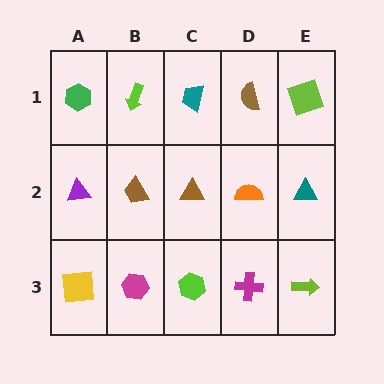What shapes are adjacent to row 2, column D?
A brown semicircle (row 1, column D), a magenta cross (row 3, column D), a brown triangle (row 2, column C), a teal triangle (row 2, column E).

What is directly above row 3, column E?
A teal triangle.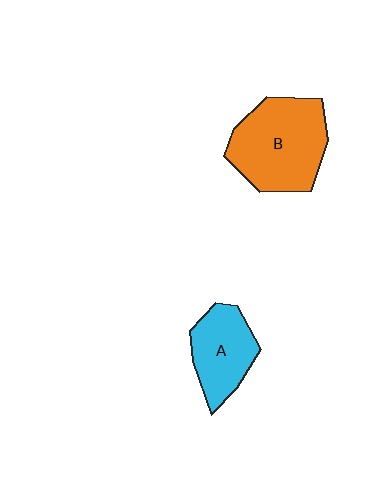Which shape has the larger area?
Shape B (orange).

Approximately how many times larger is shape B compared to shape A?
Approximately 1.6 times.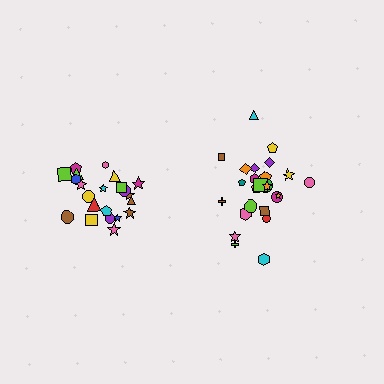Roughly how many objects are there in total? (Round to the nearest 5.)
Roughly 45 objects in total.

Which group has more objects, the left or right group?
The right group.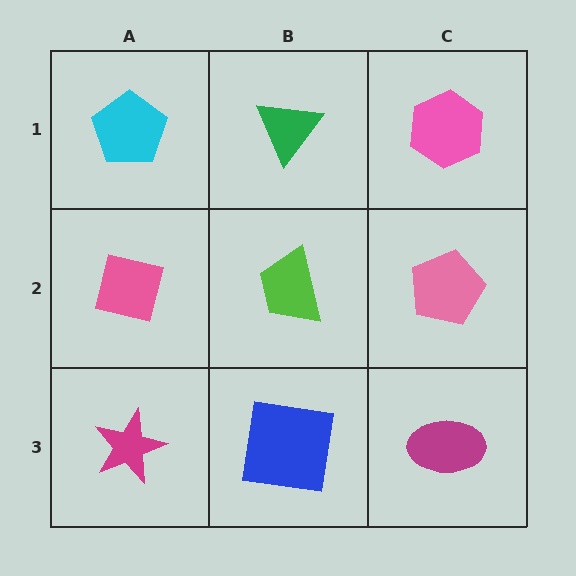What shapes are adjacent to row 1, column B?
A lime trapezoid (row 2, column B), a cyan pentagon (row 1, column A), a pink hexagon (row 1, column C).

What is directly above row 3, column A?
A pink square.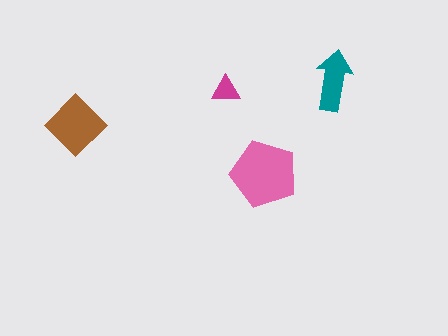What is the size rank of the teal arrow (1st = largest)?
3rd.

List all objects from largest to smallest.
The pink pentagon, the brown diamond, the teal arrow, the magenta triangle.